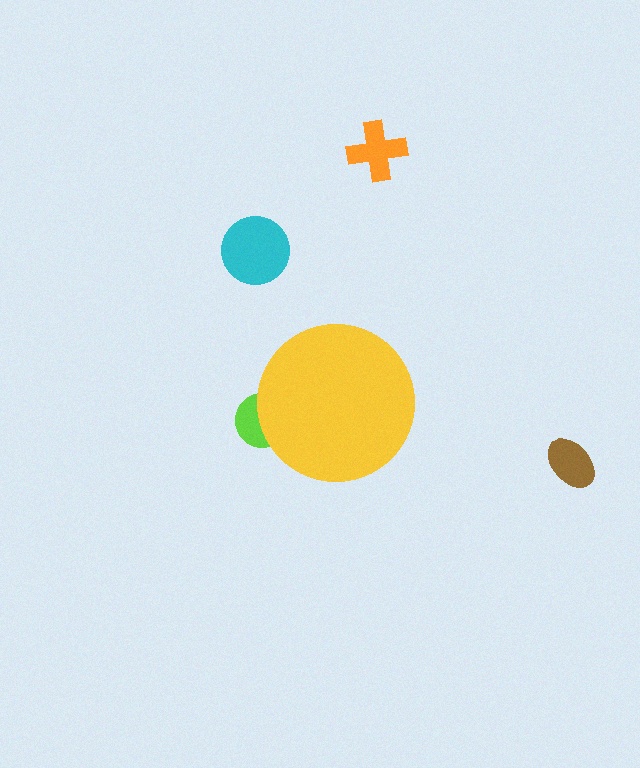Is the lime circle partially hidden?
Yes, the lime circle is partially hidden behind the yellow circle.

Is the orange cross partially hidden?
No, the orange cross is fully visible.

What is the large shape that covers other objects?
A yellow circle.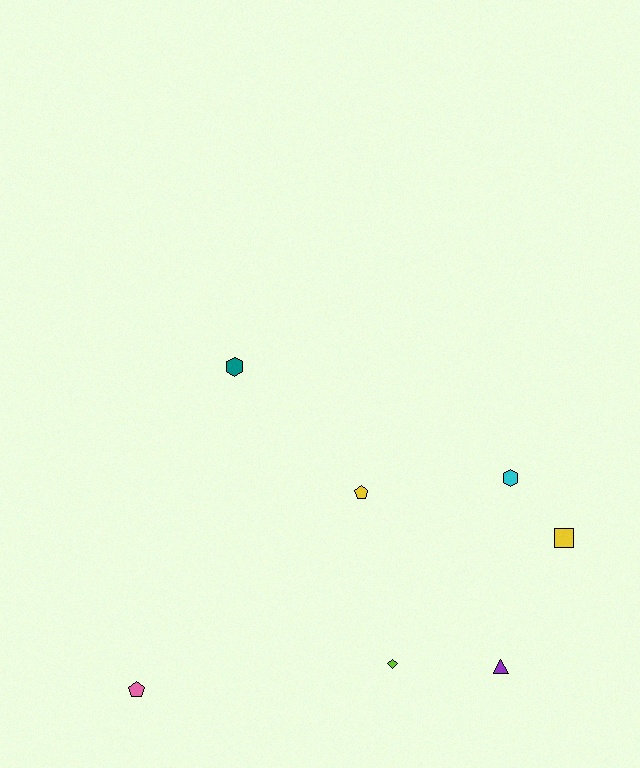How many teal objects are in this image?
There is 1 teal object.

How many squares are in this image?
There is 1 square.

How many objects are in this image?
There are 7 objects.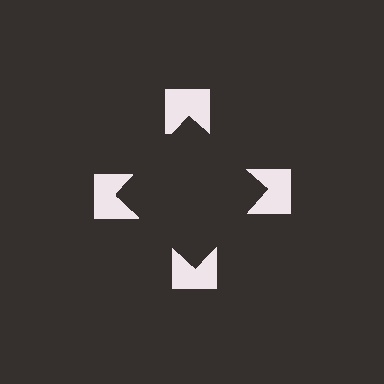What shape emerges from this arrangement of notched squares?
An illusory square — its edges are inferred from the aligned wedge cuts in the notched squares, not physically drawn.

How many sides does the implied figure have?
4 sides.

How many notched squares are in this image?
There are 4 — one at each vertex of the illusory square.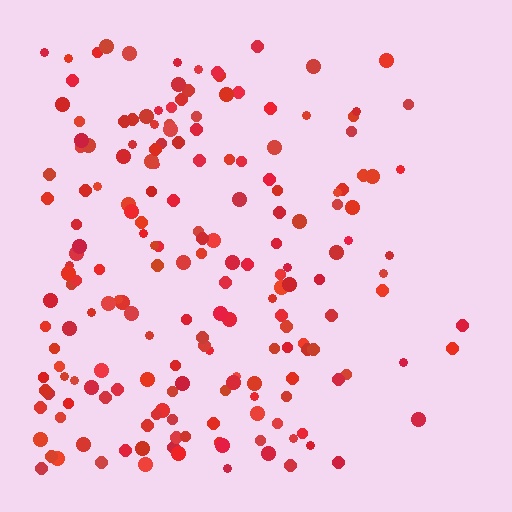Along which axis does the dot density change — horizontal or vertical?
Horizontal.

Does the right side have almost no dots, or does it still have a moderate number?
Still a moderate number, just noticeably fewer than the left.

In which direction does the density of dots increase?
From right to left, with the left side densest.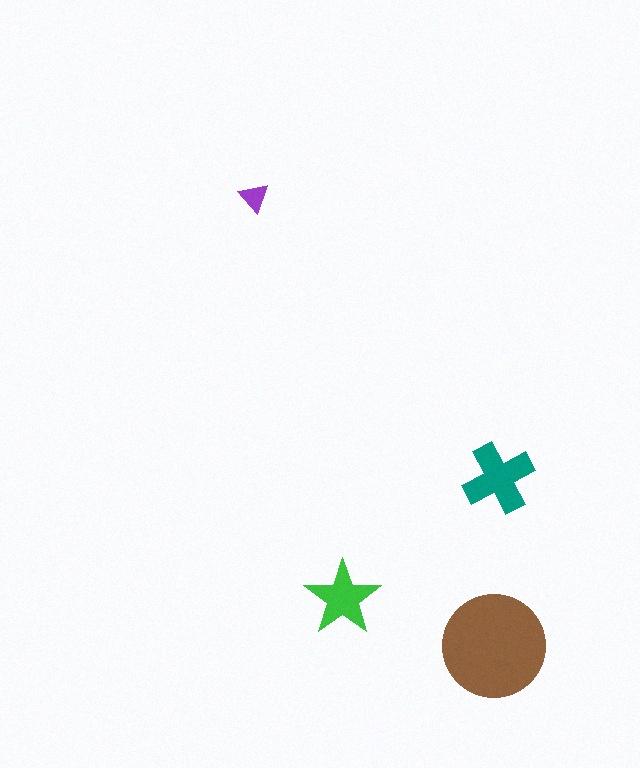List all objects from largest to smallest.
The brown circle, the teal cross, the green star, the purple triangle.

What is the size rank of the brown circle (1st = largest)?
1st.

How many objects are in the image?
There are 4 objects in the image.